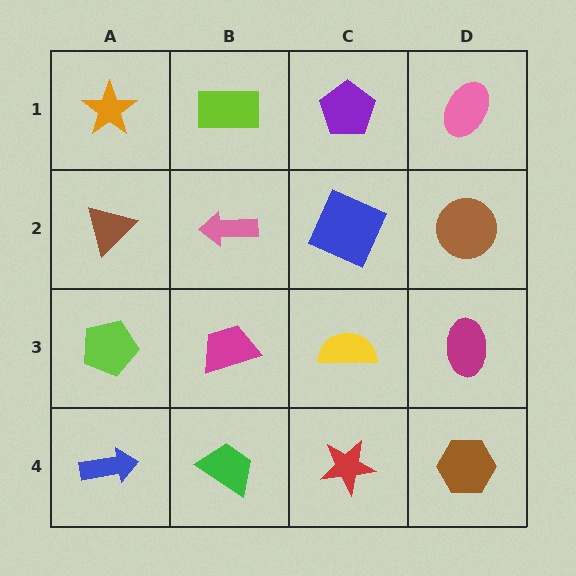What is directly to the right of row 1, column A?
A lime rectangle.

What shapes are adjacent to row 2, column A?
An orange star (row 1, column A), a lime pentagon (row 3, column A), a pink arrow (row 2, column B).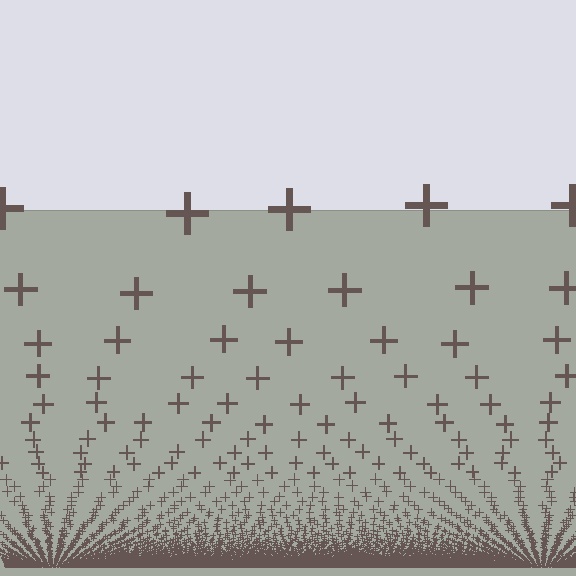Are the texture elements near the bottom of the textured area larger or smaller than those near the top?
Smaller. The gradient is inverted — elements near the bottom are smaller and denser.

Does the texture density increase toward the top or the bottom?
Density increases toward the bottom.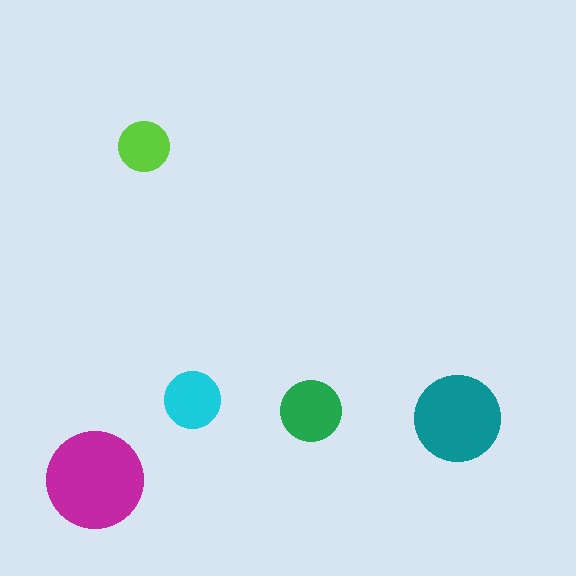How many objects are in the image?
There are 5 objects in the image.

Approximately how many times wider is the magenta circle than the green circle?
About 1.5 times wider.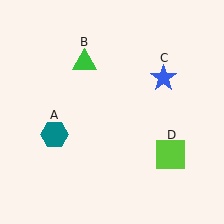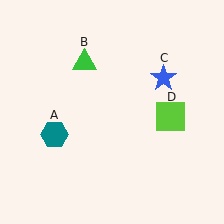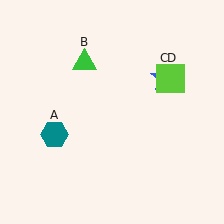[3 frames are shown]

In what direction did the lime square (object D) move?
The lime square (object D) moved up.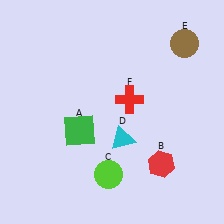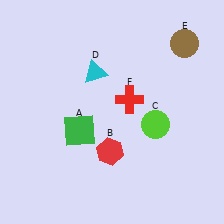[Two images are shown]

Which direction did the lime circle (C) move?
The lime circle (C) moved up.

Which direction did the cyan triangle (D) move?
The cyan triangle (D) moved up.